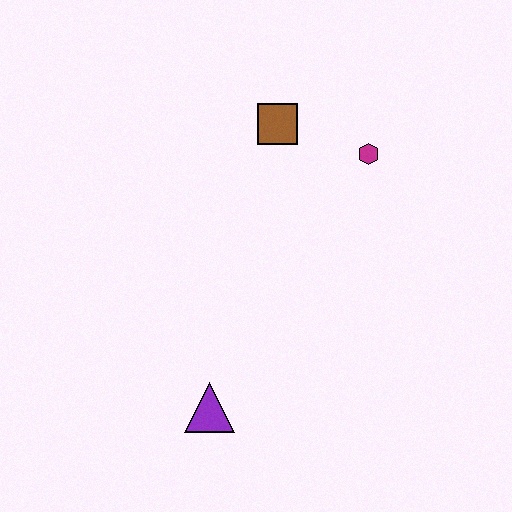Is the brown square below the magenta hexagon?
No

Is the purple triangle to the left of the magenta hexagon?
Yes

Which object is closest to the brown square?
The magenta hexagon is closest to the brown square.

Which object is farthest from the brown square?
The purple triangle is farthest from the brown square.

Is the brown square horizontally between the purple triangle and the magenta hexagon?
Yes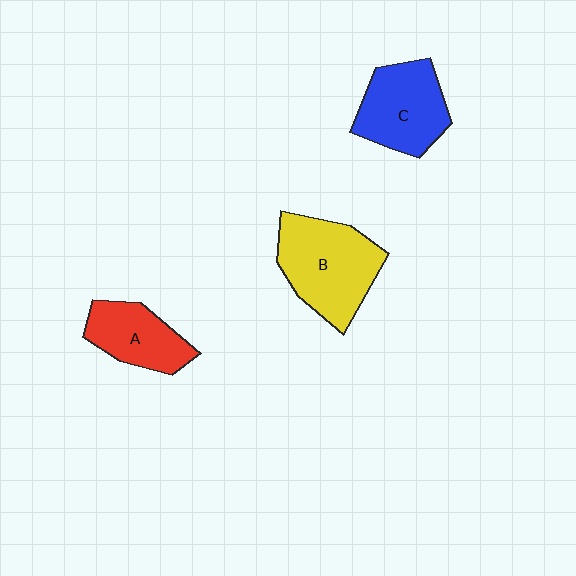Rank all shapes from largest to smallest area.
From largest to smallest: B (yellow), C (blue), A (red).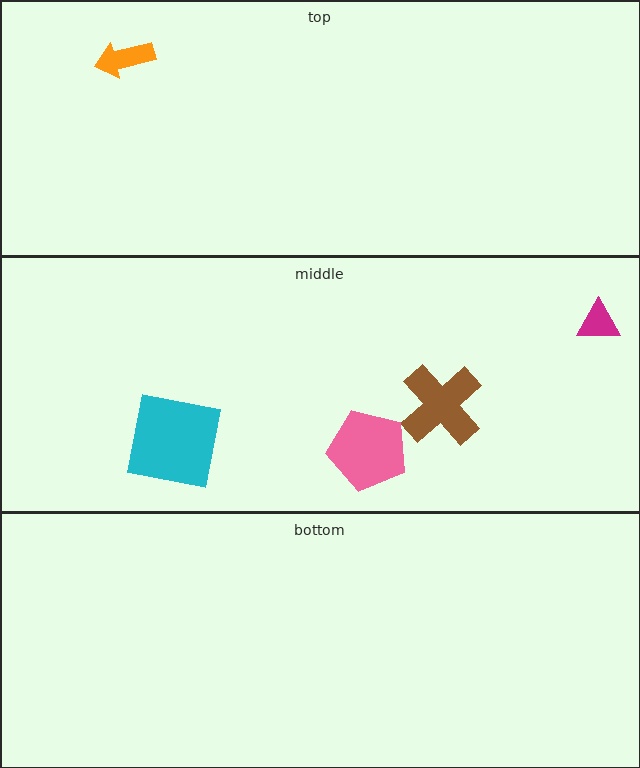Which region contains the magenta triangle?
The middle region.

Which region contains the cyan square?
The middle region.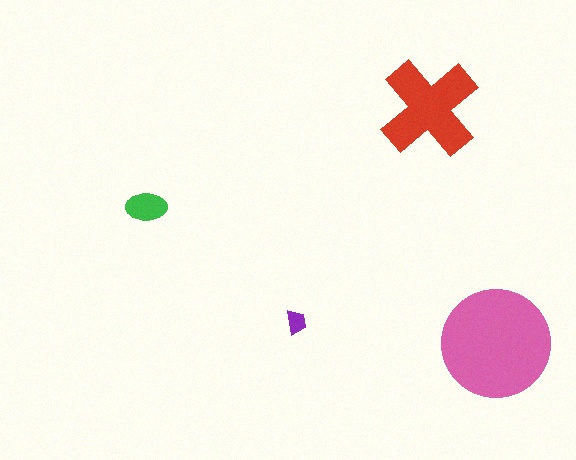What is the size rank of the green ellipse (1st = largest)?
3rd.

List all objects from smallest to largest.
The purple trapezoid, the green ellipse, the red cross, the pink circle.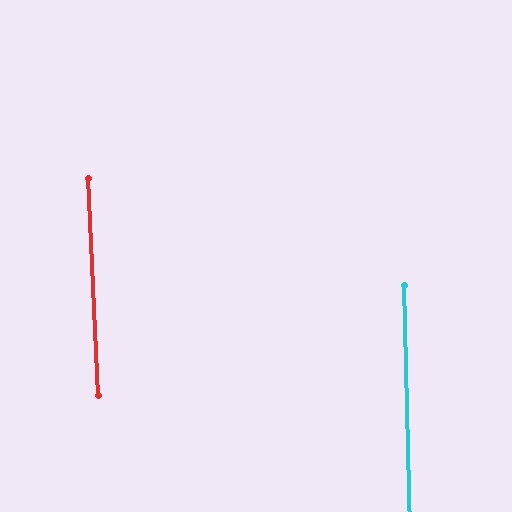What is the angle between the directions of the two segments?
Approximately 1 degree.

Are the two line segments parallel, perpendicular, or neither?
Parallel — their directions differ by only 1.3°.